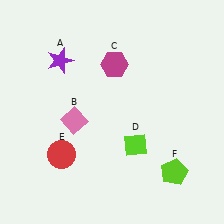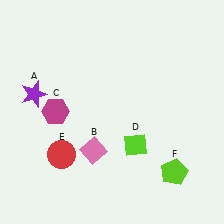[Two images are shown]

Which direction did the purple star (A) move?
The purple star (A) moved down.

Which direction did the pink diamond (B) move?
The pink diamond (B) moved down.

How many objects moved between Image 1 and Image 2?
3 objects moved between the two images.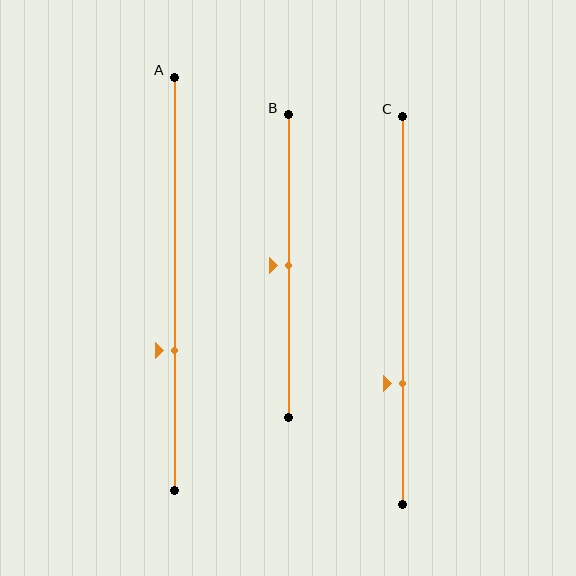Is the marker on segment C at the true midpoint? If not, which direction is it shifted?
No, the marker on segment C is shifted downward by about 19% of the segment length.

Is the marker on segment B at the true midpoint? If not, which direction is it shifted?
Yes, the marker on segment B is at the true midpoint.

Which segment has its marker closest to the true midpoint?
Segment B has its marker closest to the true midpoint.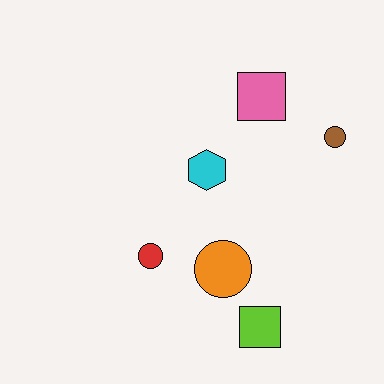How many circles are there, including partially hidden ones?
There are 3 circles.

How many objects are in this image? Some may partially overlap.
There are 6 objects.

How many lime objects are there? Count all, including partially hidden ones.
There is 1 lime object.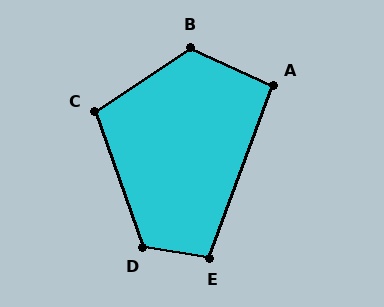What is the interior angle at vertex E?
Approximately 101 degrees (obtuse).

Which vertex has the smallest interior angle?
A, at approximately 94 degrees.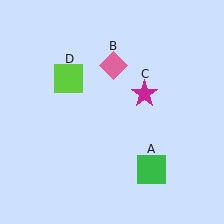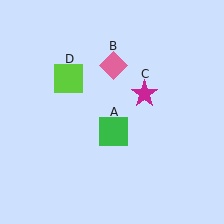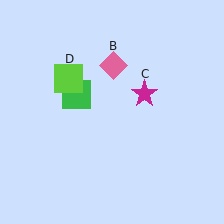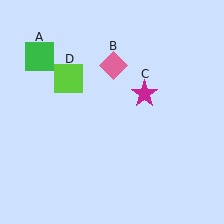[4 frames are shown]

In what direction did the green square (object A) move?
The green square (object A) moved up and to the left.